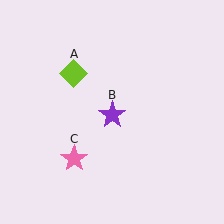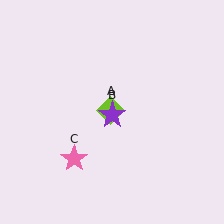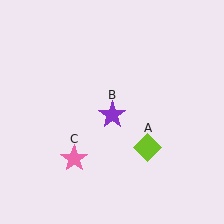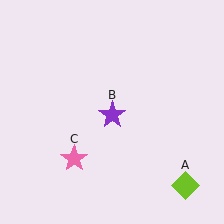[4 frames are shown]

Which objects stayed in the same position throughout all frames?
Purple star (object B) and pink star (object C) remained stationary.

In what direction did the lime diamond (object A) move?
The lime diamond (object A) moved down and to the right.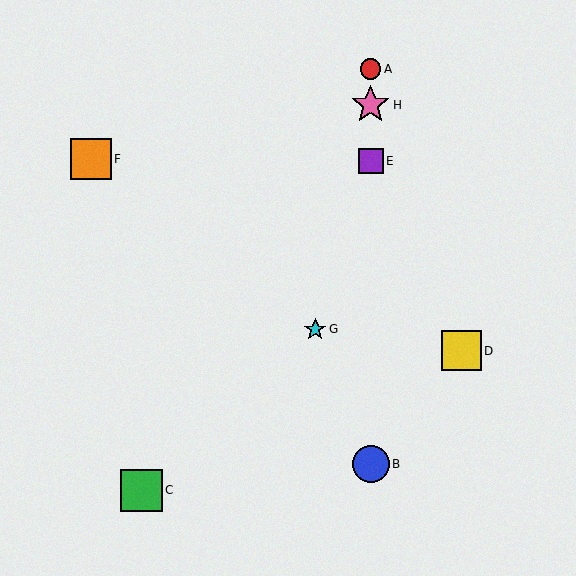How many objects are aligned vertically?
4 objects (A, B, E, H) are aligned vertically.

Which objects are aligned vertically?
Objects A, B, E, H are aligned vertically.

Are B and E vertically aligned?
Yes, both are at x≈371.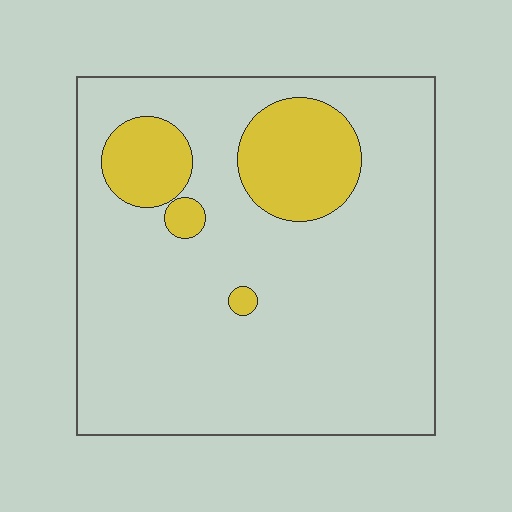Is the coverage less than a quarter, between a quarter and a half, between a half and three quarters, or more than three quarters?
Less than a quarter.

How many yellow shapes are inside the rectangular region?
4.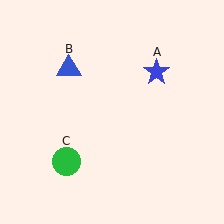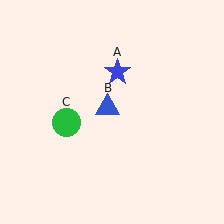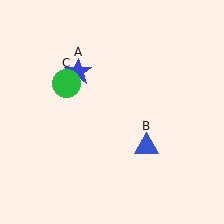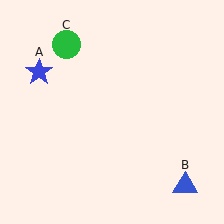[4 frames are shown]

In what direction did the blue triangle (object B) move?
The blue triangle (object B) moved down and to the right.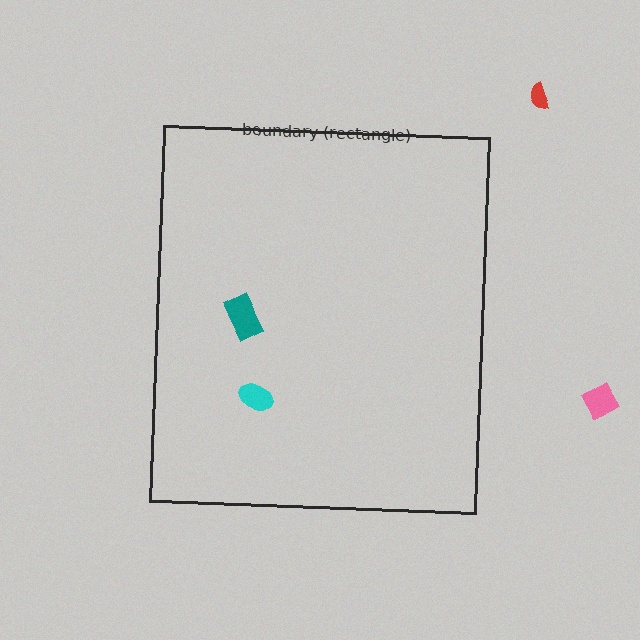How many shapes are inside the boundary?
2 inside, 2 outside.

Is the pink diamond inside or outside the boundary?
Outside.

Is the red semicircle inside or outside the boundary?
Outside.